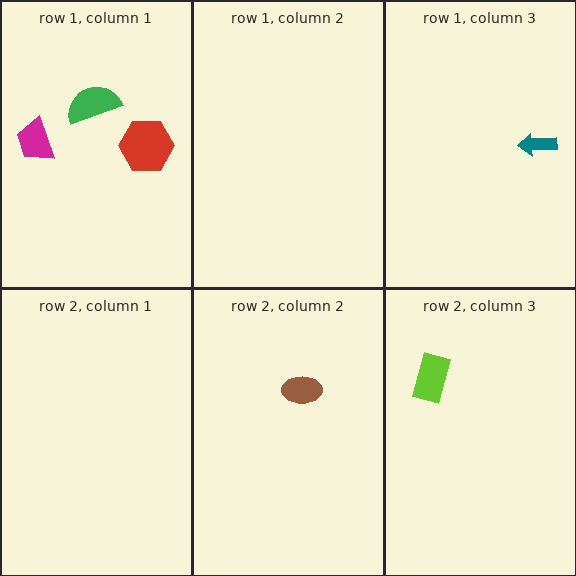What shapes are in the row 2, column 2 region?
The brown ellipse.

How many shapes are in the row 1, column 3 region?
1.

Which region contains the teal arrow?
The row 1, column 3 region.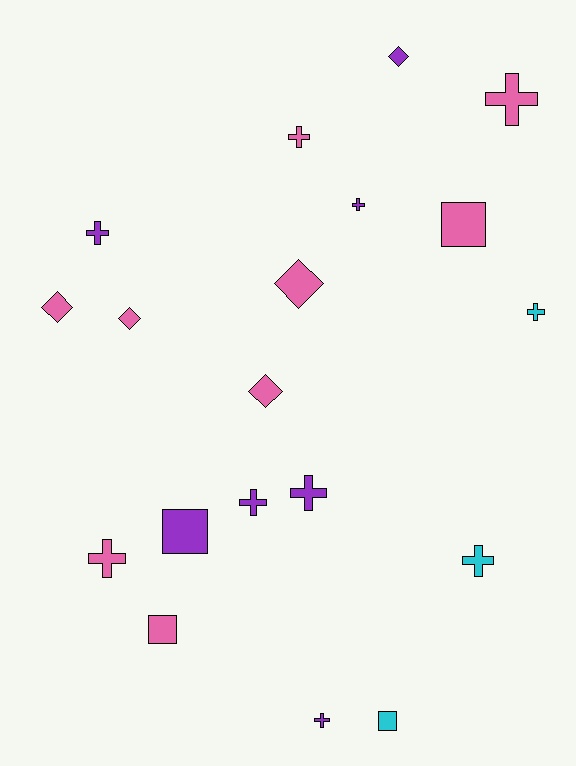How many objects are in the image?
There are 19 objects.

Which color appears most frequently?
Pink, with 9 objects.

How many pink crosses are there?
There are 3 pink crosses.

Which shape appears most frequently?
Cross, with 10 objects.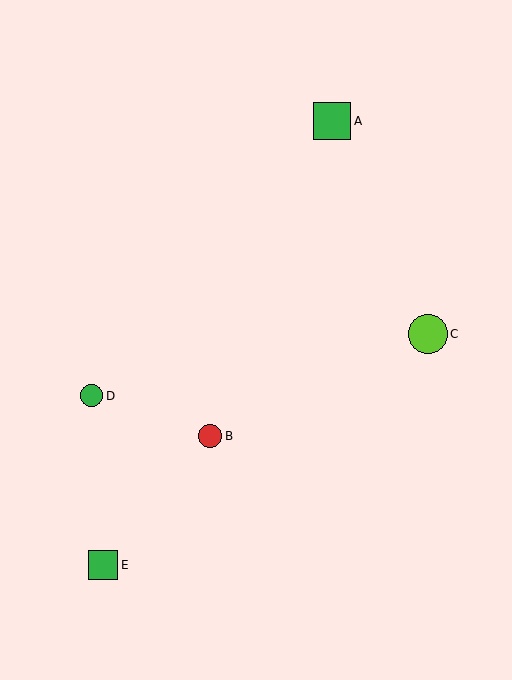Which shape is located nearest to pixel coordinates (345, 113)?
The green square (labeled A) at (332, 121) is nearest to that location.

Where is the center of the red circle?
The center of the red circle is at (210, 436).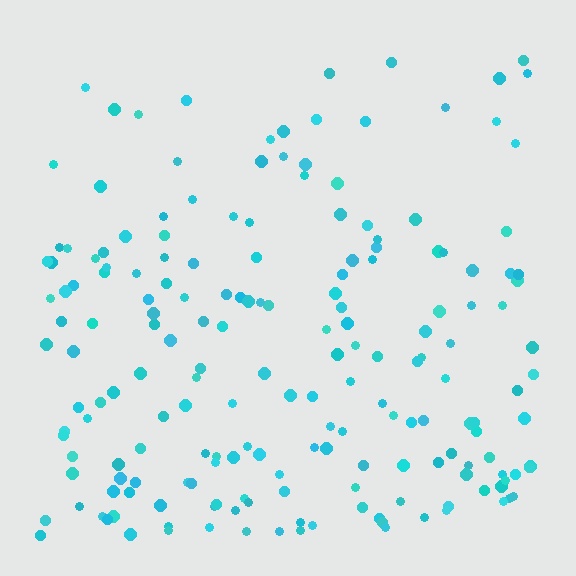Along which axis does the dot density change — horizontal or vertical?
Vertical.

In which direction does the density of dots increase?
From top to bottom, with the bottom side densest.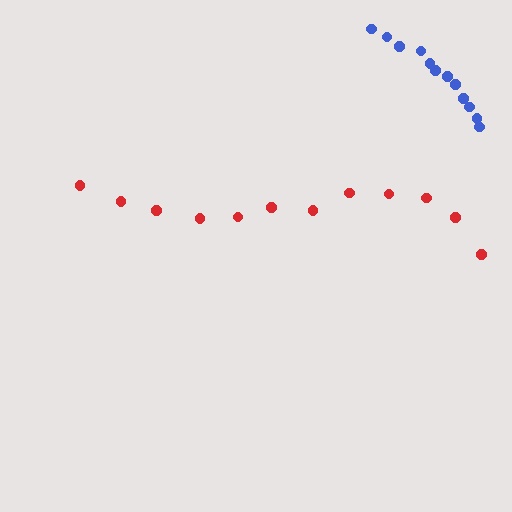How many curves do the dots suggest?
There are 2 distinct paths.